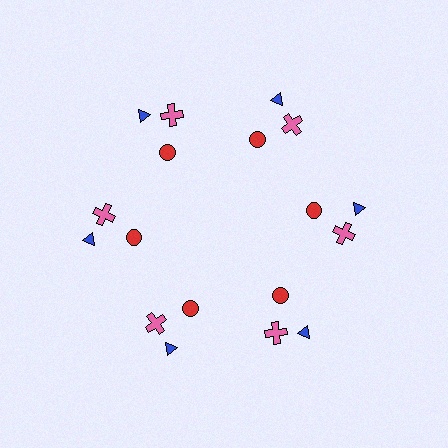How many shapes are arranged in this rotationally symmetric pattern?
There are 18 shapes, arranged in 6 groups of 3.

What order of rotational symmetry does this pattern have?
This pattern has 6-fold rotational symmetry.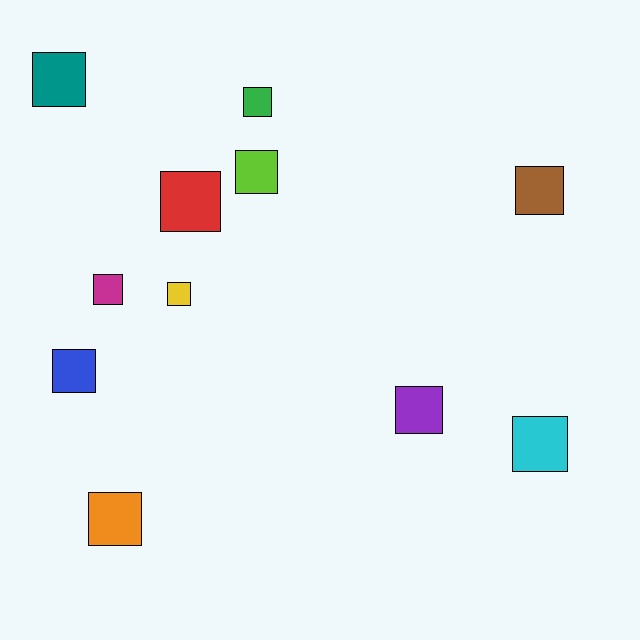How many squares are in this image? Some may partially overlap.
There are 11 squares.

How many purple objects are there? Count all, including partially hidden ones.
There is 1 purple object.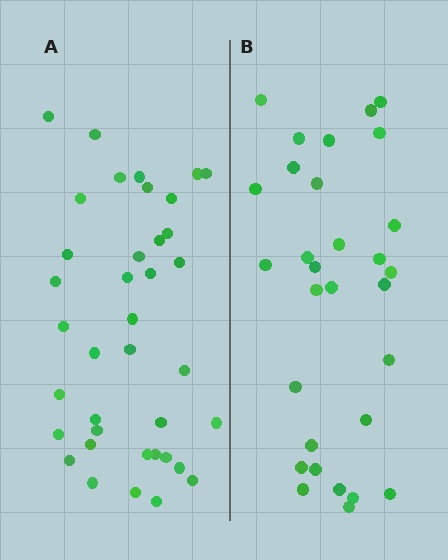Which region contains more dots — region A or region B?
Region A (the left region) has more dots.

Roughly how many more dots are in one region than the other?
Region A has roughly 8 or so more dots than region B.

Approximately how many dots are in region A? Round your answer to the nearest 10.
About 40 dots. (The exact count is 38, which rounds to 40.)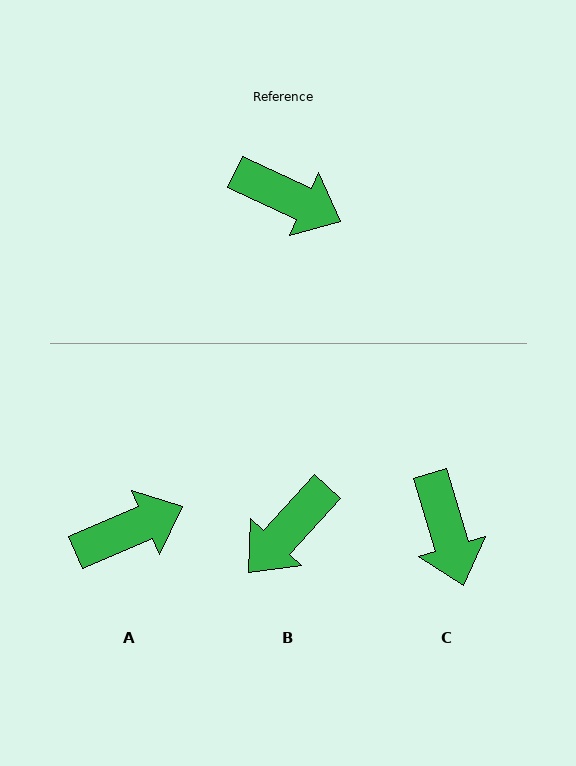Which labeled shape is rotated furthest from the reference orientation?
B, about 108 degrees away.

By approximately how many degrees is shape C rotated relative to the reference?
Approximately 48 degrees clockwise.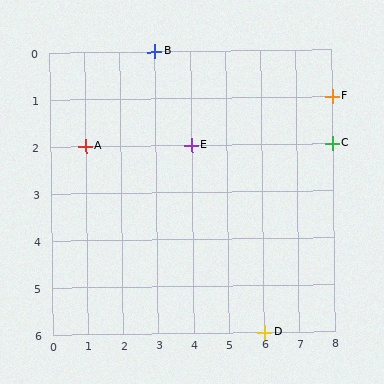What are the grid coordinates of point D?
Point D is at grid coordinates (6, 6).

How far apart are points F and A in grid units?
Points F and A are 7 columns and 1 row apart (about 7.1 grid units diagonally).